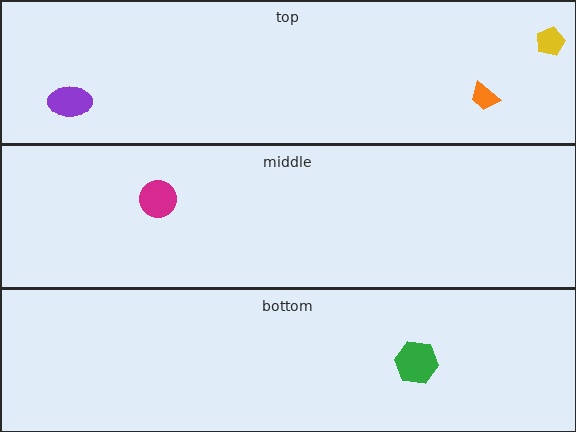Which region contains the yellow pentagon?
The top region.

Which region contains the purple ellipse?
The top region.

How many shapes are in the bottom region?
1.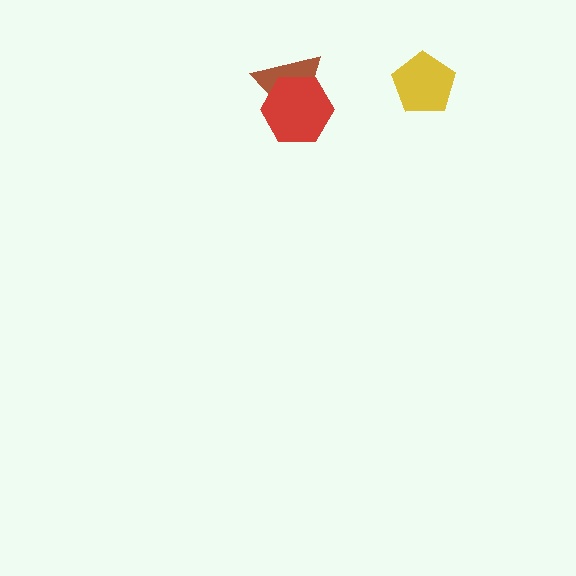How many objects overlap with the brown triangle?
1 object overlaps with the brown triangle.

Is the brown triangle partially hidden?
Yes, it is partially covered by another shape.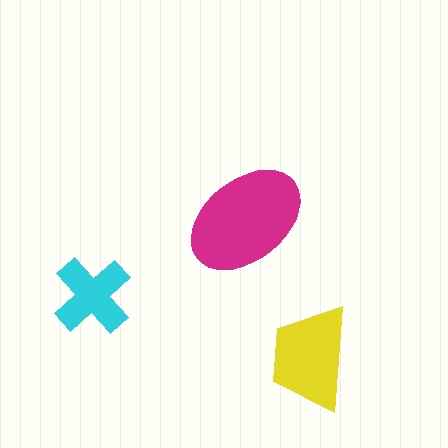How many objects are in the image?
There are 3 objects in the image.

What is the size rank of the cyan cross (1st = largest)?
3rd.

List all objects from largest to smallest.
The magenta ellipse, the yellow trapezoid, the cyan cross.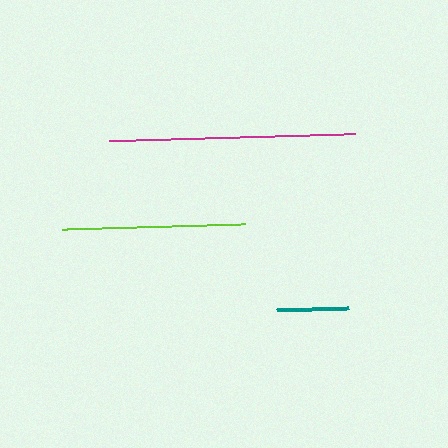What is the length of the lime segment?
The lime segment is approximately 182 pixels long.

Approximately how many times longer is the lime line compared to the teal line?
The lime line is approximately 2.5 times the length of the teal line.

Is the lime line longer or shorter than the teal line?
The lime line is longer than the teal line.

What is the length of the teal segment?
The teal segment is approximately 72 pixels long.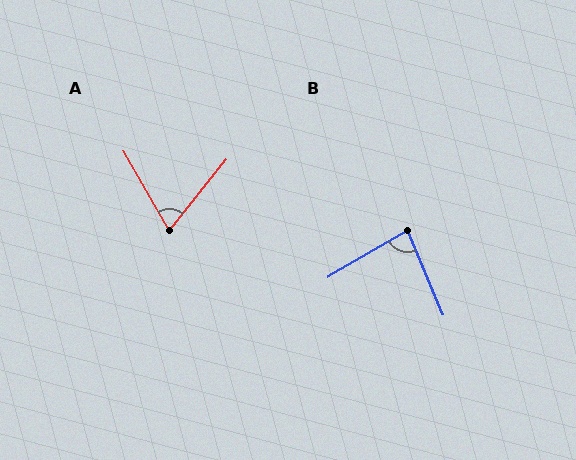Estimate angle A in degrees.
Approximately 69 degrees.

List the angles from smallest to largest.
A (69°), B (83°).